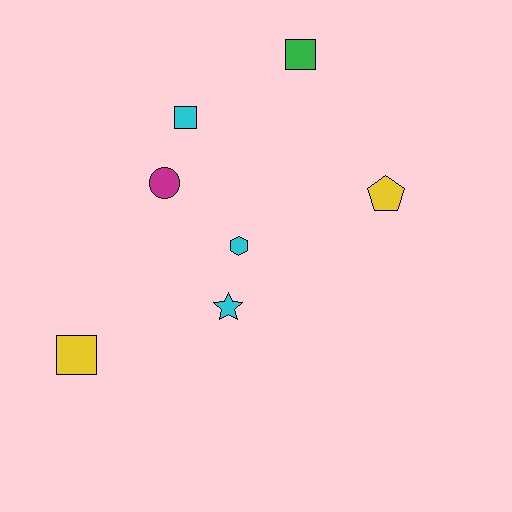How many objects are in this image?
There are 7 objects.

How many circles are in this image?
There is 1 circle.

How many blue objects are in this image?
There are no blue objects.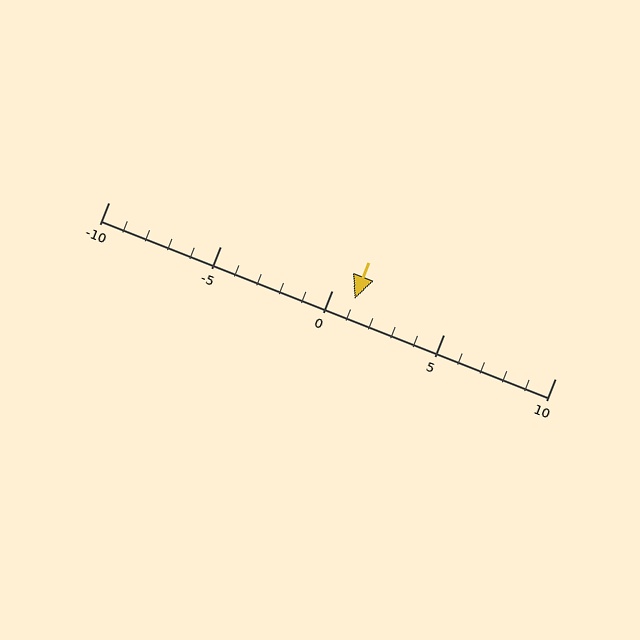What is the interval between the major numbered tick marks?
The major tick marks are spaced 5 units apart.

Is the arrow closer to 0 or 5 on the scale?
The arrow is closer to 0.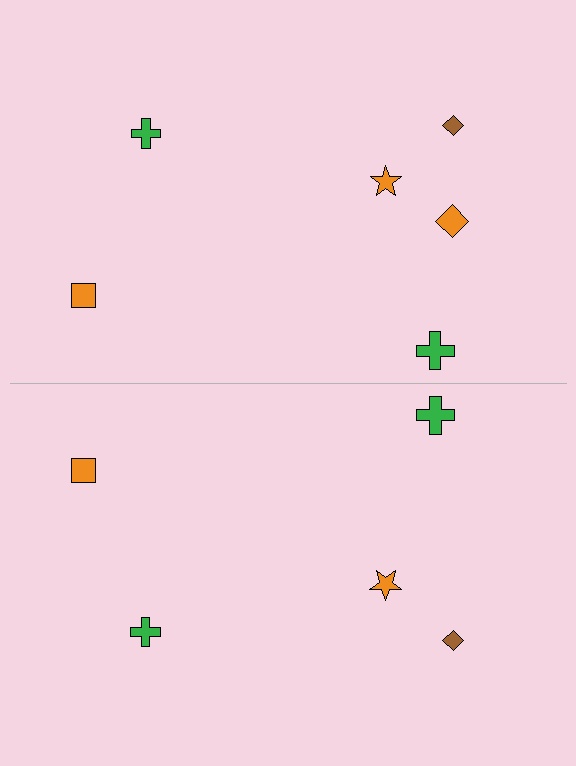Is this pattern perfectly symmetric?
No, the pattern is not perfectly symmetric. A orange diamond is missing from the bottom side.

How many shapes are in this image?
There are 11 shapes in this image.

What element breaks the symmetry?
A orange diamond is missing from the bottom side.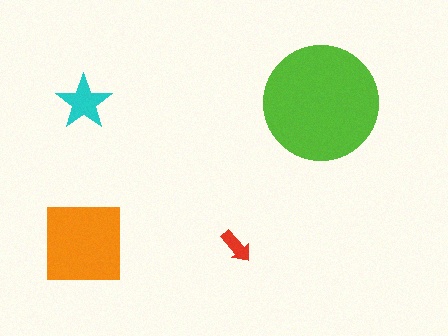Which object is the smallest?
The red arrow.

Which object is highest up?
The cyan star is topmost.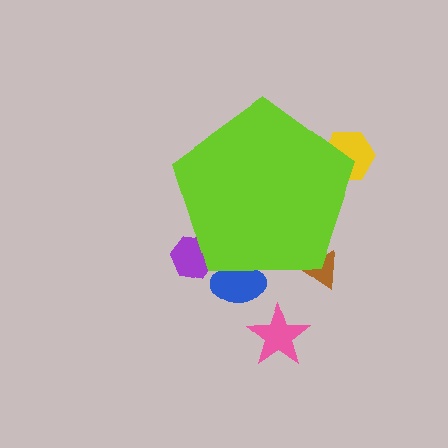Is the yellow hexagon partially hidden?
Yes, the yellow hexagon is partially hidden behind the lime pentagon.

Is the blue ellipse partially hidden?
Yes, the blue ellipse is partially hidden behind the lime pentagon.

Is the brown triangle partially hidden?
Yes, the brown triangle is partially hidden behind the lime pentagon.